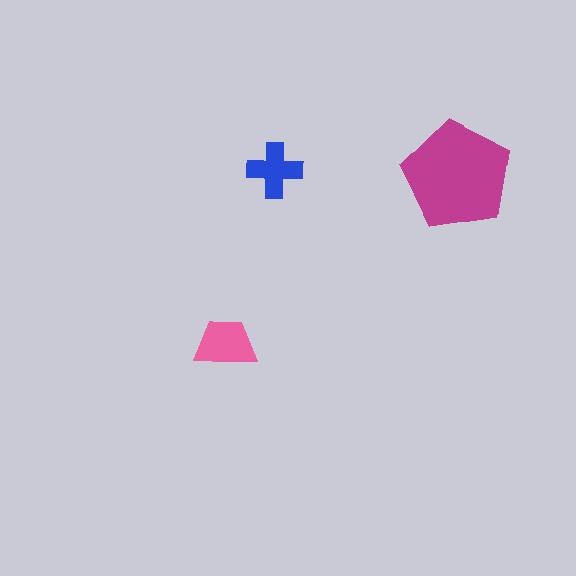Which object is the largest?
The magenta pentagon.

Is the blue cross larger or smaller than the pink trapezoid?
Smaller.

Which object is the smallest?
The blue cross.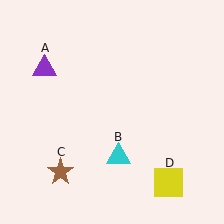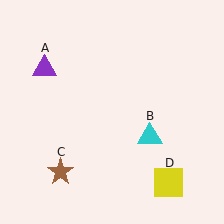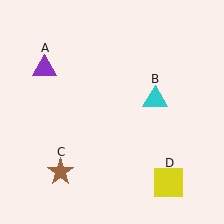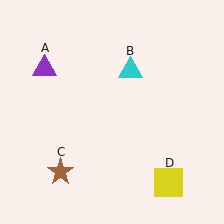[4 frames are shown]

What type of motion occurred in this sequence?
The cyan triangle (object B) rotated counterclockwise around the center of the scene.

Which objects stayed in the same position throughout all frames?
Purple triangle (object A) and brown star (object C) and yellow square (object D) remained stationary.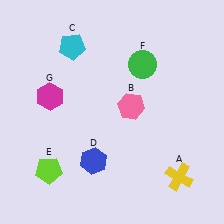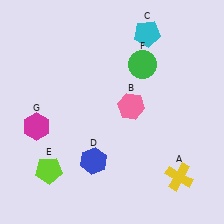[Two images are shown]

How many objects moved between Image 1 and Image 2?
2 objects moved between the two images.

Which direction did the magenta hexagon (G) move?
The magenta hexagon (G) moved down.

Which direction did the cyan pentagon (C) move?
The cyan pentagon (C) moved right.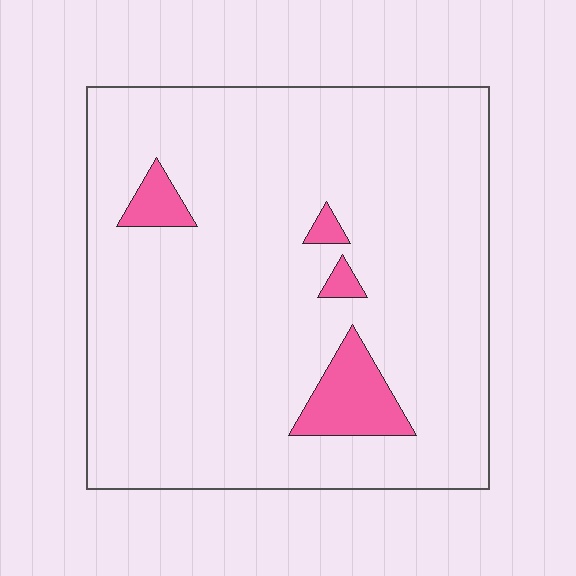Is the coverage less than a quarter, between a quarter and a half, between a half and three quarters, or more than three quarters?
Less than a quarter.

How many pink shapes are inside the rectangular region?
4.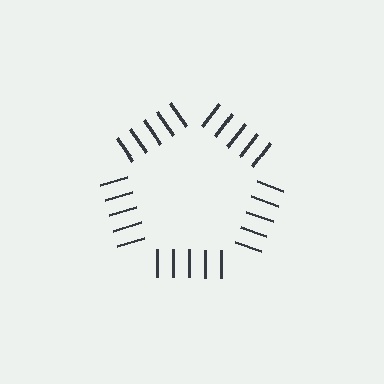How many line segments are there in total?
25 — 5 along each of the 5 edges.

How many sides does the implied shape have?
5 sides — the line-ends trace a pentagon.